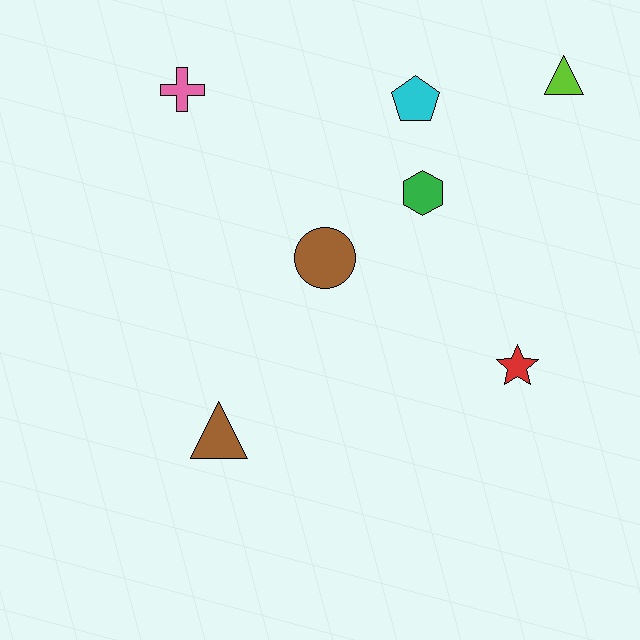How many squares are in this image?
There are no squares.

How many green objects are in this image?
There is 1 green object.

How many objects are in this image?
There are 7 objects.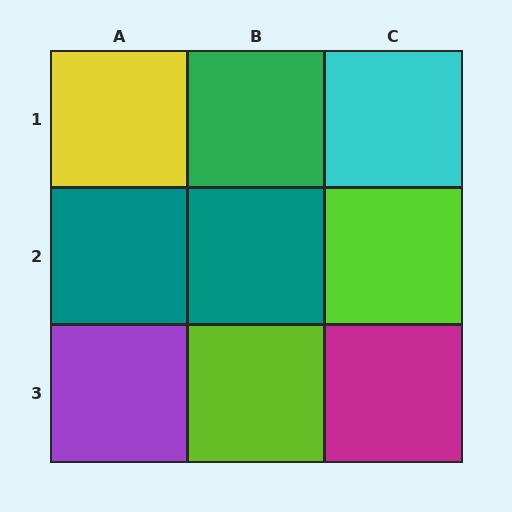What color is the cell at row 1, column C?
Cyan.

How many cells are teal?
2 cells are teal.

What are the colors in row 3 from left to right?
Purple, lime, magenta.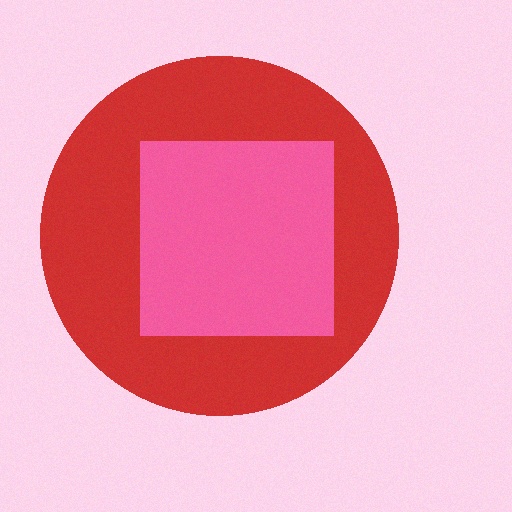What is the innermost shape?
The pink square.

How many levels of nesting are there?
2.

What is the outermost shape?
The red circle.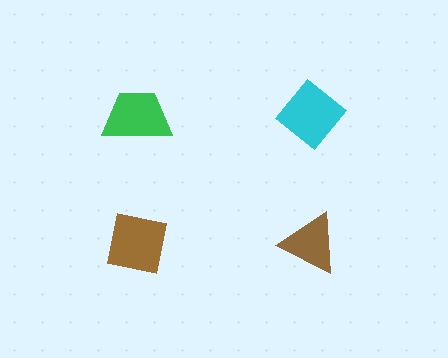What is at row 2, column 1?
A brown square.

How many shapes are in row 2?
2 shapes.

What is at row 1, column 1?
A green trapezoid.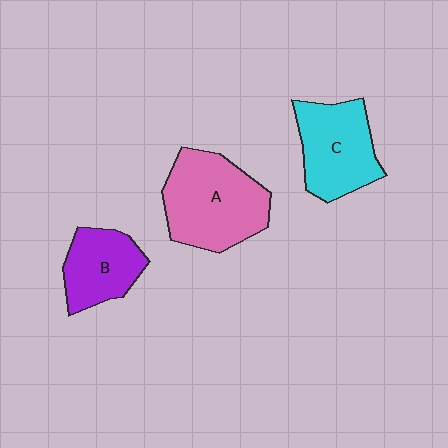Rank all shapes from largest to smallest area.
From largest to smallest: A (pink), C (cyan), B (purple).